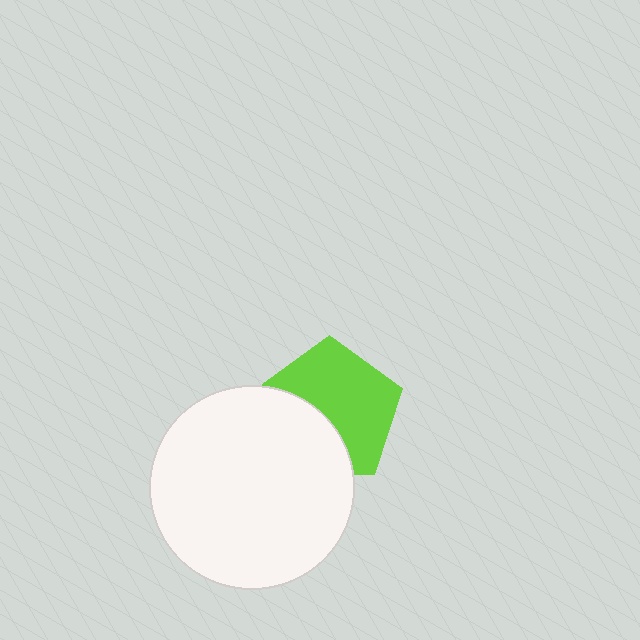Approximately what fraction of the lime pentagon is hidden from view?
Roughly 38% of the lime pentagon is hidden behind the white circle.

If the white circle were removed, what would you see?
You would see the complete lime pentagon.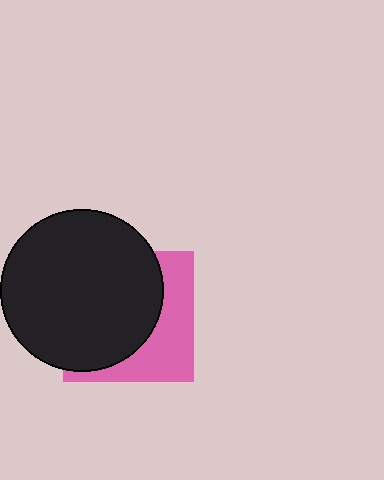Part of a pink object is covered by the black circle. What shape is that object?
It is a square.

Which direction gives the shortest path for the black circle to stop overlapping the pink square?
Moving left gives the shortest separation.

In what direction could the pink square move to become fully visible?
The pink square could move right. That would shift it out from behind the black circle entirely.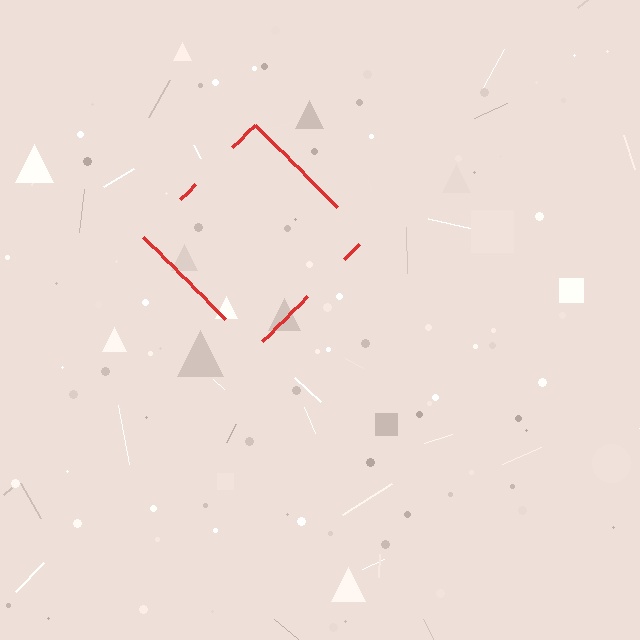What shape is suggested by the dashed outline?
The dashed outline suggests a diamond.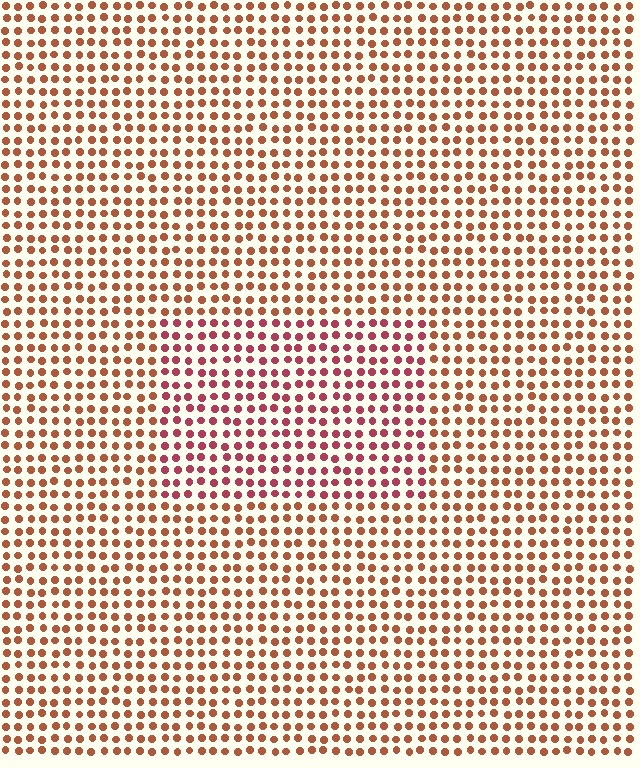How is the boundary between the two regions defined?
The boundary is defined purely by a slight shift in hue (about 30 degrees). Spacing, size, and orientation are identical on both sides.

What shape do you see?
I see a rectangle.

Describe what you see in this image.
The image is filled with small brown elements in a uniform arrangement. A rectangle-shaped region is visible where the elements are tinted to a slightly different hue, forming a subtle color boundary.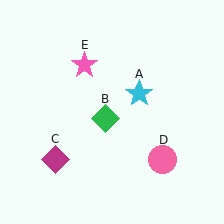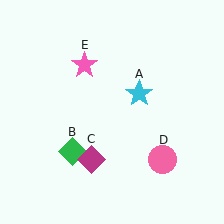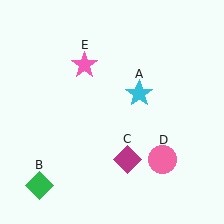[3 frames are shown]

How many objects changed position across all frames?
2 objects changed position: green diamond (object B), magenta diamond (object C).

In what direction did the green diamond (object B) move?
The green diamond (object B) moved down and to the left.